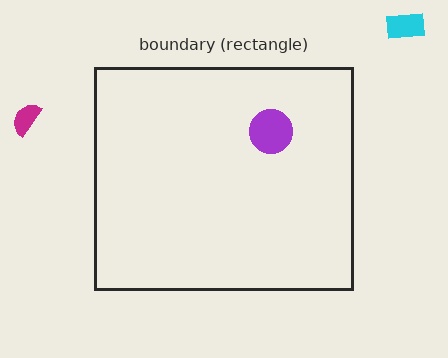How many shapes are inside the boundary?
1 inside, 2 outside.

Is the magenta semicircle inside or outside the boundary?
Outside.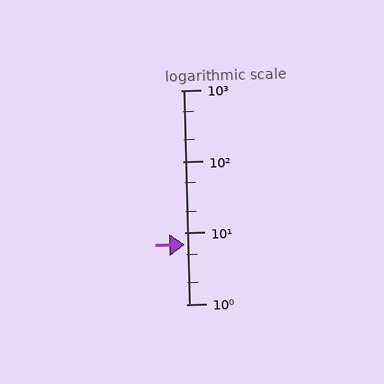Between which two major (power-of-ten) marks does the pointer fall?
The pointer is between 1 and 10.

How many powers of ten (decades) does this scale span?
The scale spans 3 decades, from 1 to 1000.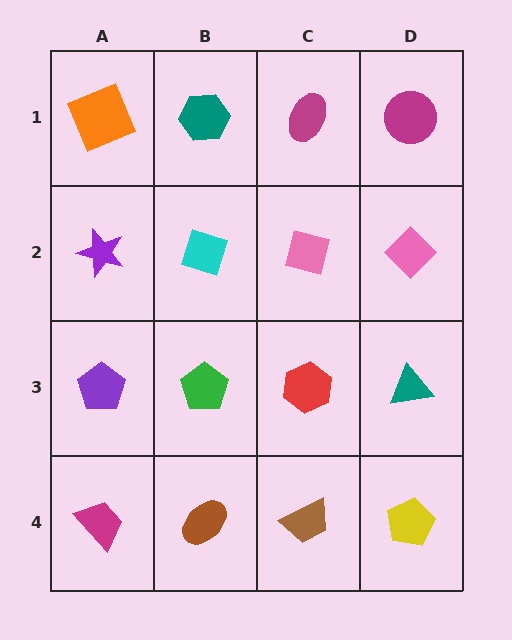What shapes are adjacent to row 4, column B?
A green pentagon (row 3, column B), a magenta trapezoid (row 4, column A), a brown trapezoid (row 4, column C).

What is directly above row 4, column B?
A green pentagon.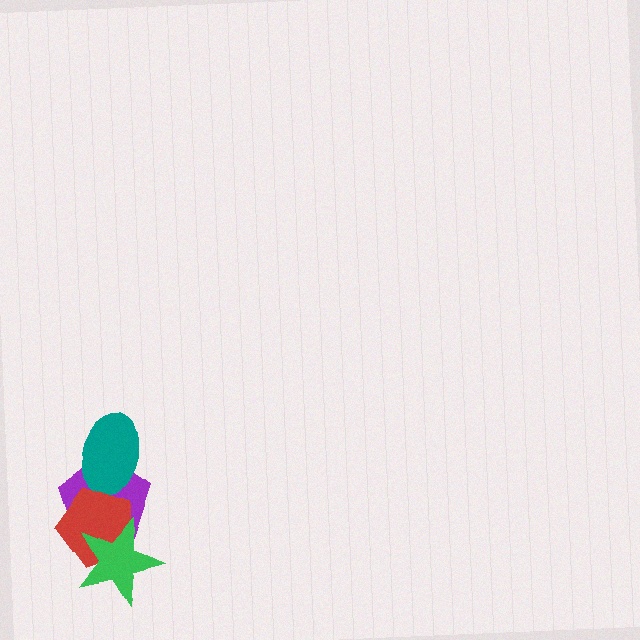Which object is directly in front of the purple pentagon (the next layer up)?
The teal ellipse is directly in front of the purple pentagon.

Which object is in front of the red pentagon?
The green star is in front of the red pentagon.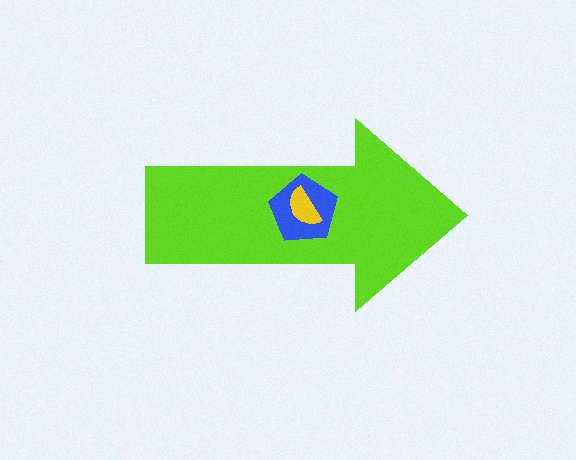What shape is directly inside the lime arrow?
The blue pentagon.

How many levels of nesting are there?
3.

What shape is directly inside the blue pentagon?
The yellow semicircle.